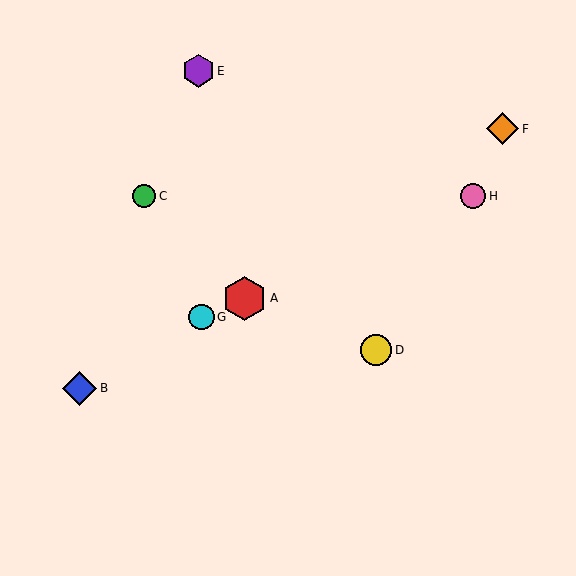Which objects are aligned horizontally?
Objects C, H are aligned horizontally.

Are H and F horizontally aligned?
No, H is at y≈196 and F is at y≈129.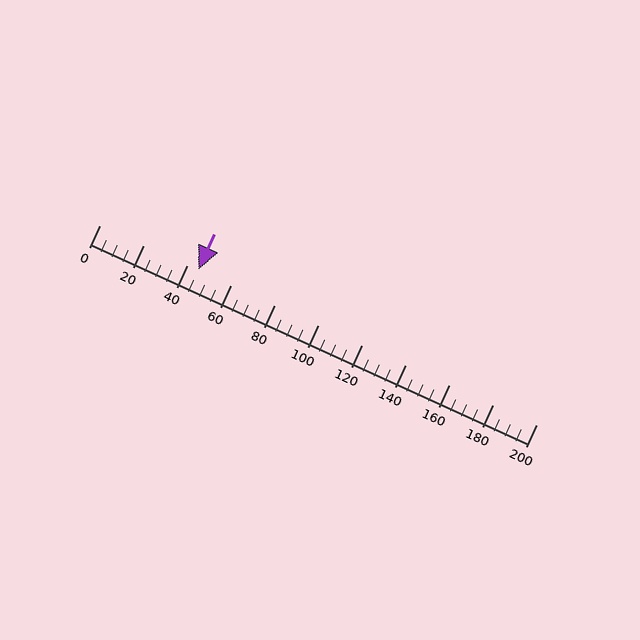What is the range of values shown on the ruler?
The ruler shows values from 0 to 200.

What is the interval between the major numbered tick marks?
The major tick marks are spaced 20 units apart.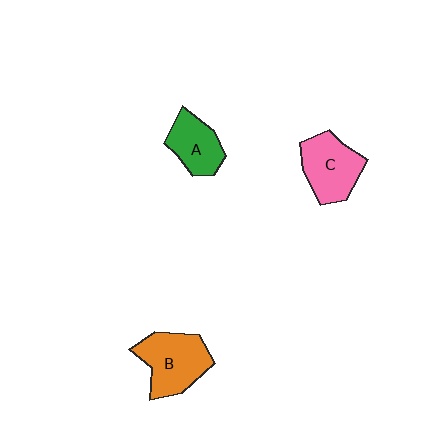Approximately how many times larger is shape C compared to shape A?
Approximately 1.3 times.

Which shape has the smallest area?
Shape A (green).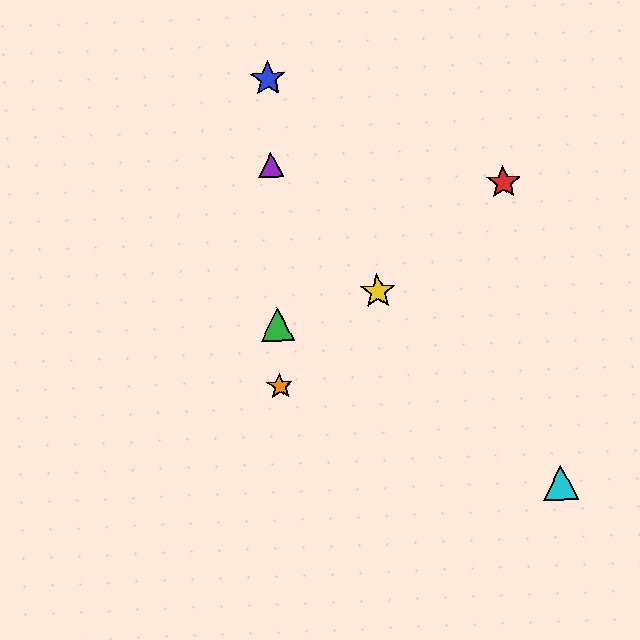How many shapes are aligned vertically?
4 shapes (the blue star, the green triangle, the purple triangle, the orange star) are aligned vertically.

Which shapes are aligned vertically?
The blue star, the green triangle, the purple triangle, the orange star are aligned vertically.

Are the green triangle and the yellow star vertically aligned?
No, the green triangle is at x≈278 and the yellow star is at x≈378.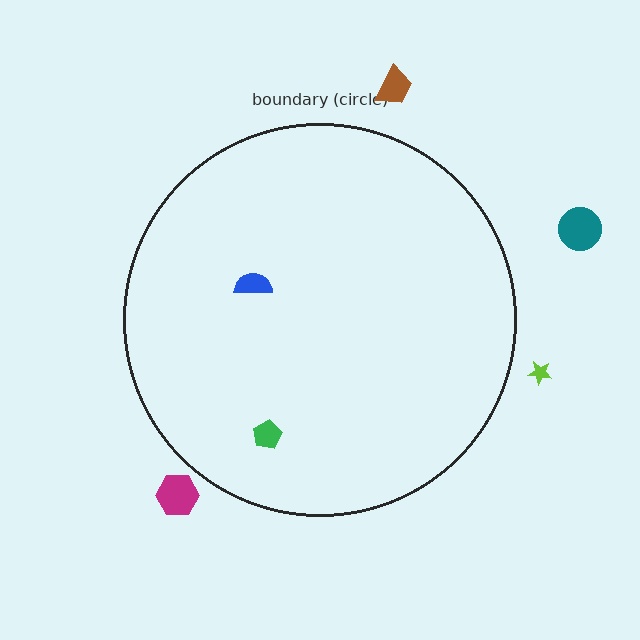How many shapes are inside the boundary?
2 inside, 4 outside.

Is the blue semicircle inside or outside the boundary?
Inside.